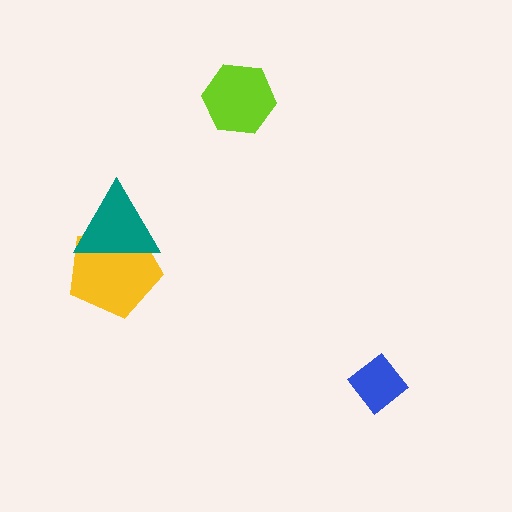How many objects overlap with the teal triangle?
1 object overlaps with the teal triangle.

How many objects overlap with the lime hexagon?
0 objects overlap with the lime hexagon.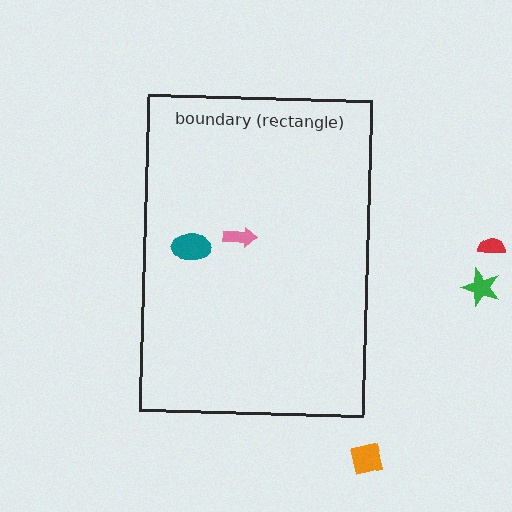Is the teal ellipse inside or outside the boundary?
Inside.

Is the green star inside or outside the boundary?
Outside.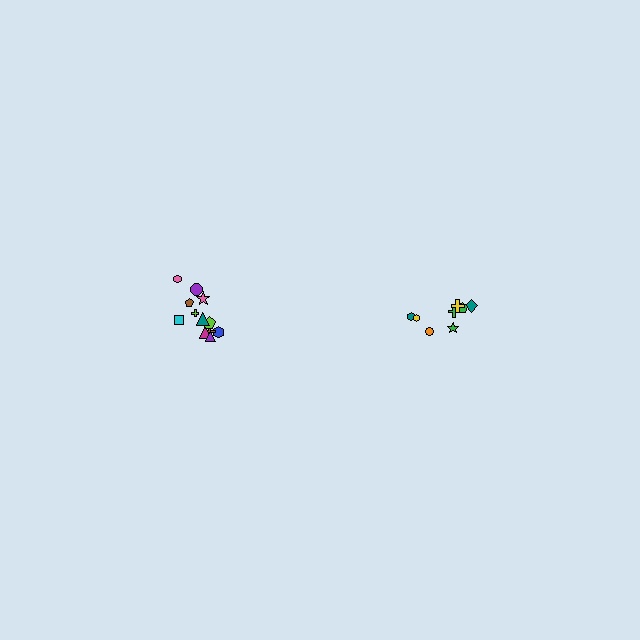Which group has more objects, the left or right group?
The left group.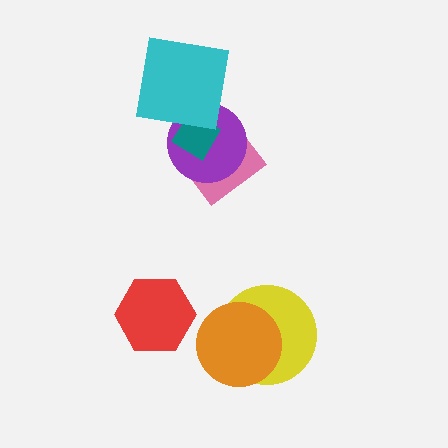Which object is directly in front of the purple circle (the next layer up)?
The teal diamond is directly in front of the purple circle.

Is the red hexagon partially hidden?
No, no other shape covers it.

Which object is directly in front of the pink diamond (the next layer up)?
The purple circle is directly in front of the pink diamond.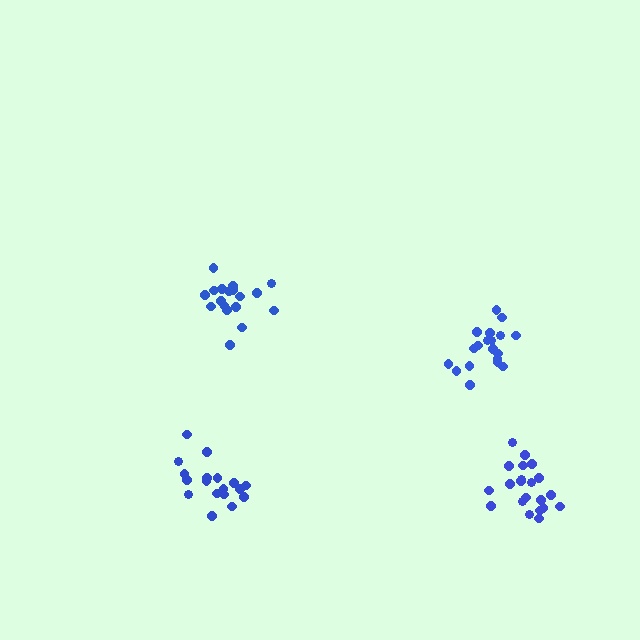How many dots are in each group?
Group 1: 19 dots, Group 2: 21 dots, Group 3: 18 dots, Group 4: 18 dots (76 total).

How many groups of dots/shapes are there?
There are 4 groups.